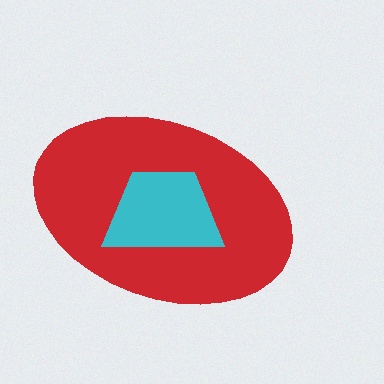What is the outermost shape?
The red ellipse.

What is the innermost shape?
The cyan trapezoid.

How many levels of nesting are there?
2.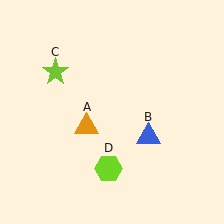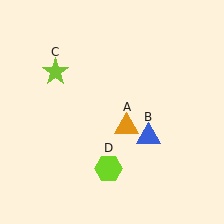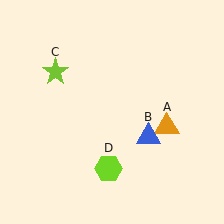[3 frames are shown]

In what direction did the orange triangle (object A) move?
The orange triangle (object A) moved right.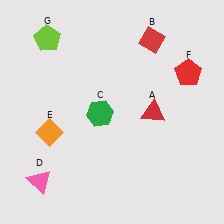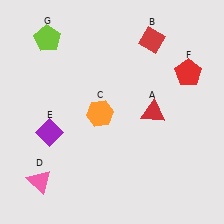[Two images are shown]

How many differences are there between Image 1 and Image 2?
There are 2 differences between the two images.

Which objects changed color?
C changed from green to orange. E changed from orange to purple.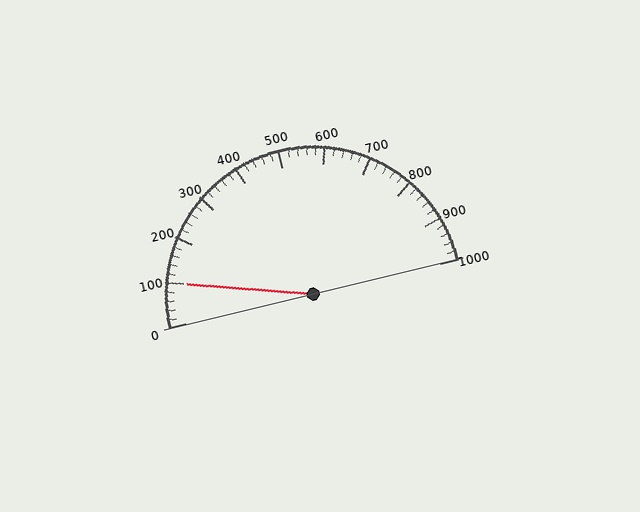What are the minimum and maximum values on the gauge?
The gauge ranges from 0 to 1000.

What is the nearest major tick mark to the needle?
The nearest major tick mark is 100.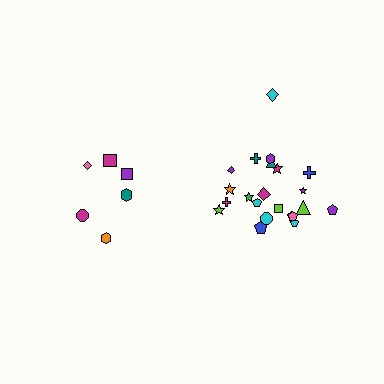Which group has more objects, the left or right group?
The right group.